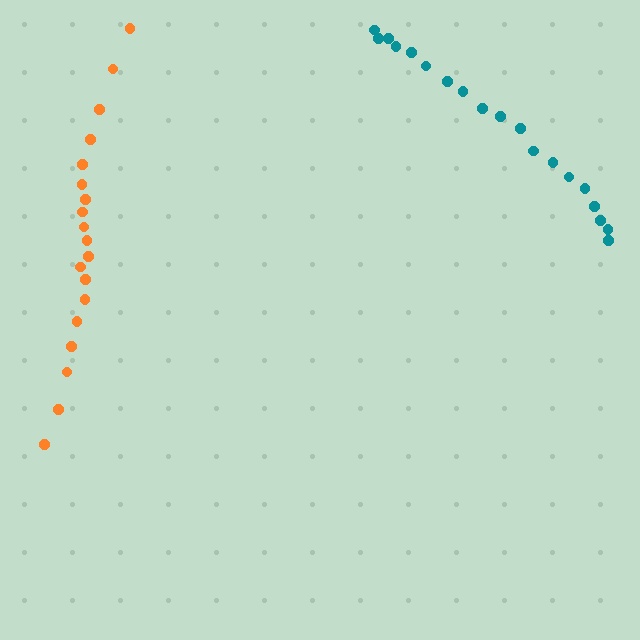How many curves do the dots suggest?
There are 2 distinct paths.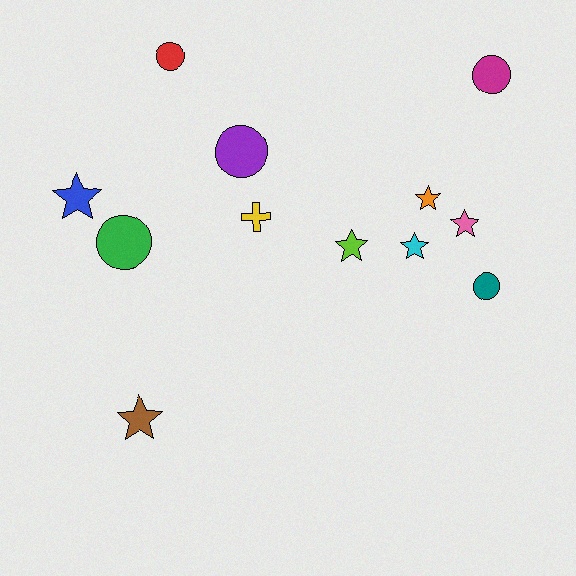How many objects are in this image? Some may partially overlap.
There are 12 objects.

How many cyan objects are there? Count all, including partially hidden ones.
There is 1 cyan object.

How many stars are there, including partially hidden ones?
There are 6 stars.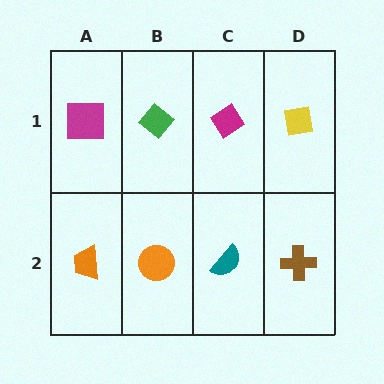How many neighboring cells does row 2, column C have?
3.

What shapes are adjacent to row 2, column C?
A magenta diamond (row 1, column C), an orange circle (row 2, column B), a brown cross (row 2, column D).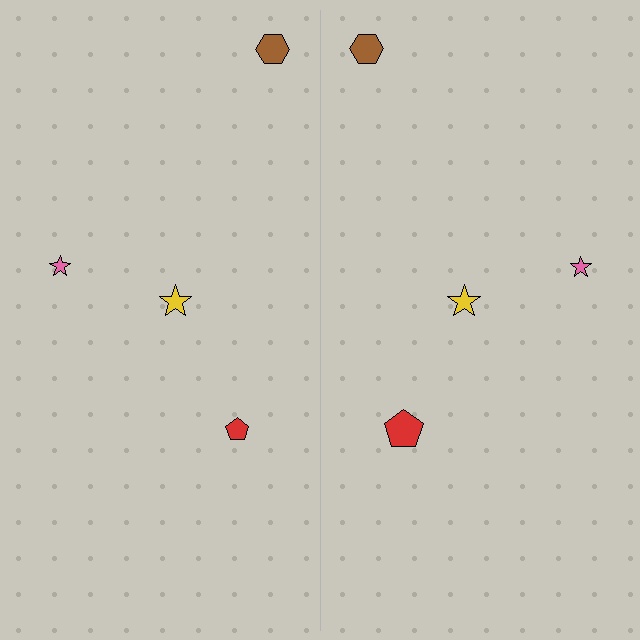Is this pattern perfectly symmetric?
No, the pattern is not perfectly symmetric. The red pentagon on the right side has a different size than its mirror counterpart.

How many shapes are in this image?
There are 8 shapes in this image.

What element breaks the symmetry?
The red pentagon on the right side has a different size than its mirror counterpart.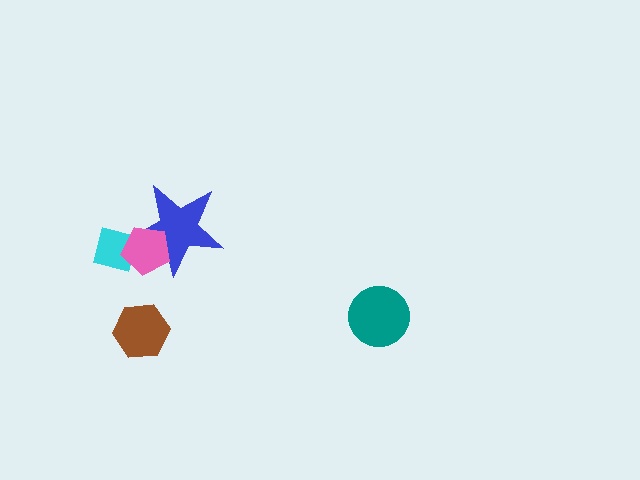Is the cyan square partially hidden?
Yes, it is partially covered by another shape.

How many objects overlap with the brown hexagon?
0 objects overlap with the brown hexagon.